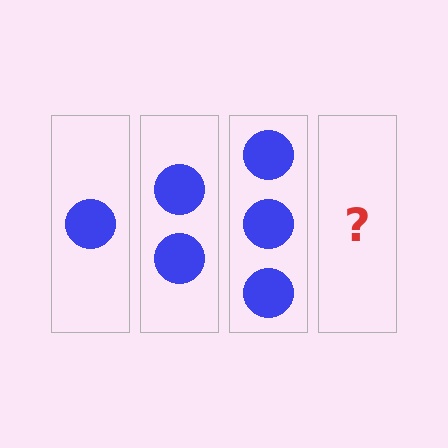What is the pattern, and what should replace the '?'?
The pattern is that each step adds one more circle. The '?' should be 4 circles.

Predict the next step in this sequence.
The next step is 4 circles.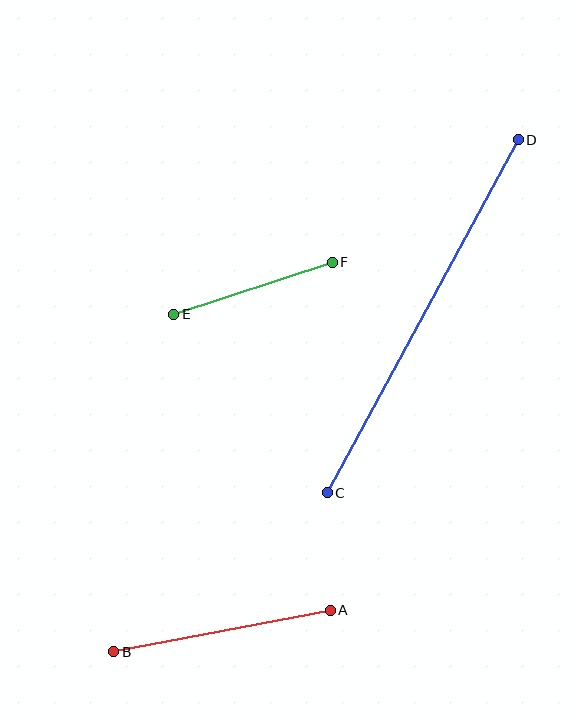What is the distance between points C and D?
The distance is approximately 401 pixels.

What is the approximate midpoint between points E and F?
The midpoint is at approximately (253, 288) pixels.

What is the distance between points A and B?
The distance is approximately 220 pixels.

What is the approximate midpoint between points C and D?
The midpoint is at approximately (423, 316) pixels.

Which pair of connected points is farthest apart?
Points C and D are farthest apart.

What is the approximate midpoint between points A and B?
The midpoint is at approximately (222, 631) pixels.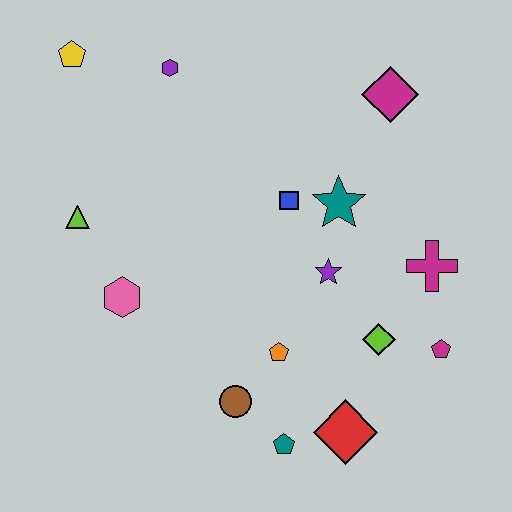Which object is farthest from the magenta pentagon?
The yellow pentagon is farthest from the magenta pentagon.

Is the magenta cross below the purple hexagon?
Yes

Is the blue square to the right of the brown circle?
Yes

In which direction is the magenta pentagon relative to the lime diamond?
The magenta pentagon is to the right of the lime diamond.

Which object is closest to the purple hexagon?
The yellow pentagon is closest to the purple hexagon.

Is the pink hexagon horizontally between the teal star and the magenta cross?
No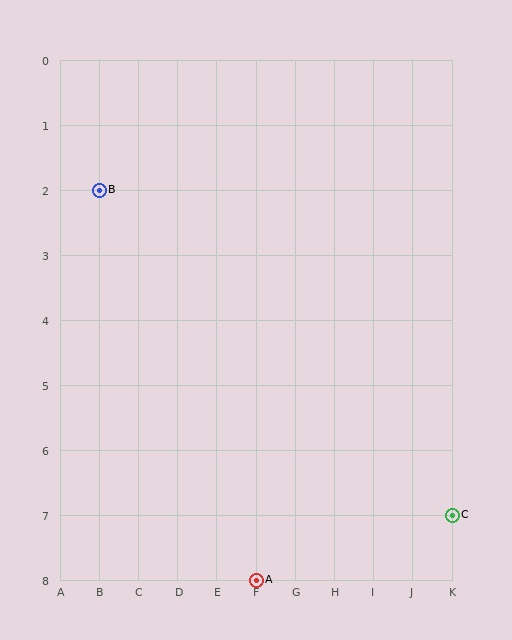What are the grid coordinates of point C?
Point C is at grid coordinates (K, 7).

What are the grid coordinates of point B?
Point B is at grid coordinates (B, 2).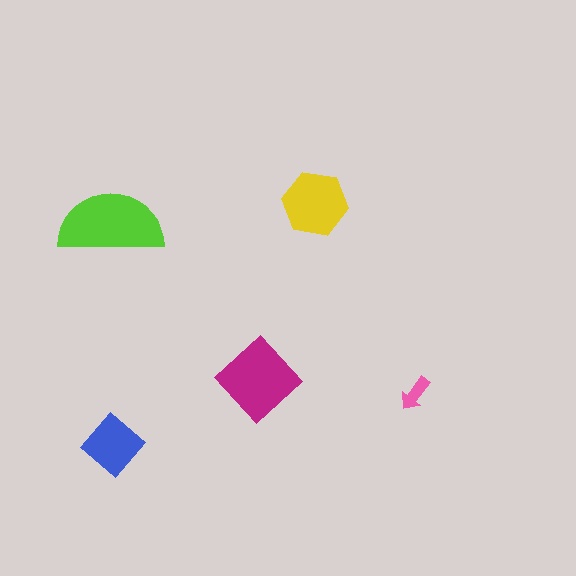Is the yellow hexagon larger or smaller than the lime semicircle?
Smaller.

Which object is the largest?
The lime semicircle.